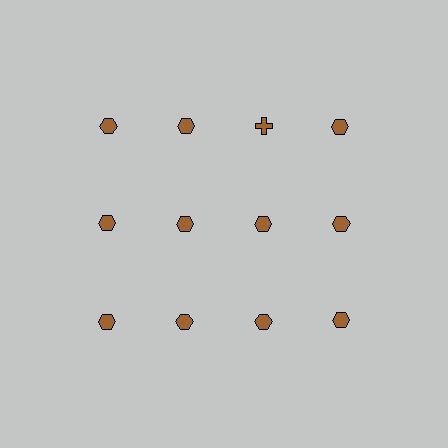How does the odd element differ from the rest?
It has a different shape: cross instead of hexagon.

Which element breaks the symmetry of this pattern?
The brown cross in the top row, center column breaks the symmetry. All other shapes are brown hexagons.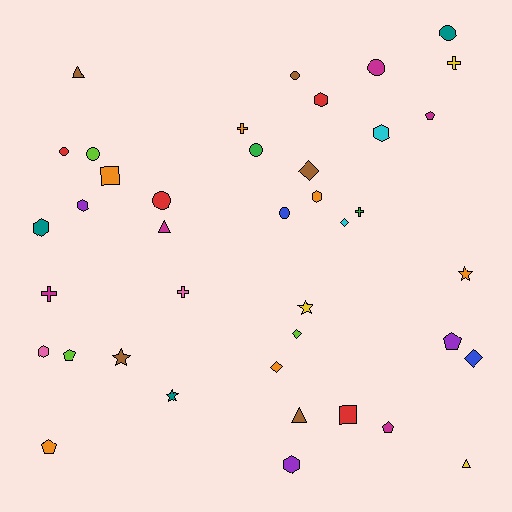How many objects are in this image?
There are 40 objects.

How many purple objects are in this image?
There are 3 purple objects.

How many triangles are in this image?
There are 4 triangles.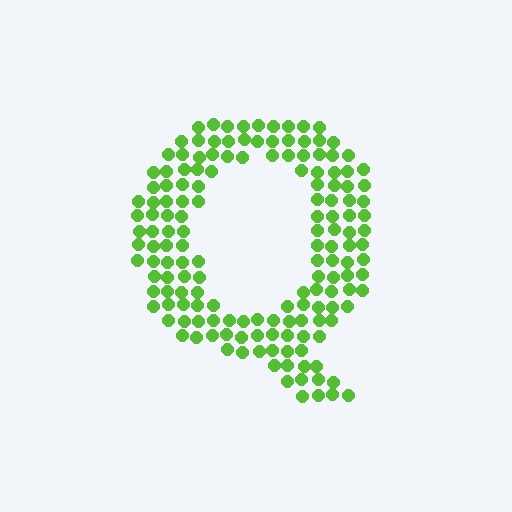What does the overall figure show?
The overall figure shows the letter Q.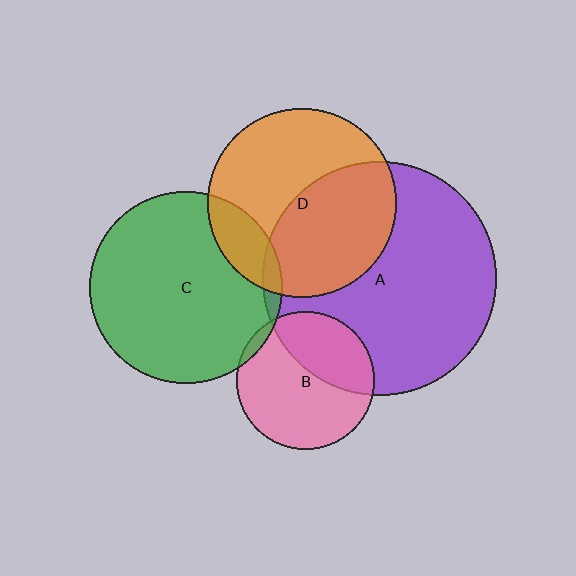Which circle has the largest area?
Circle A (purple).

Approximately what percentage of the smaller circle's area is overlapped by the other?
Approximately 15%.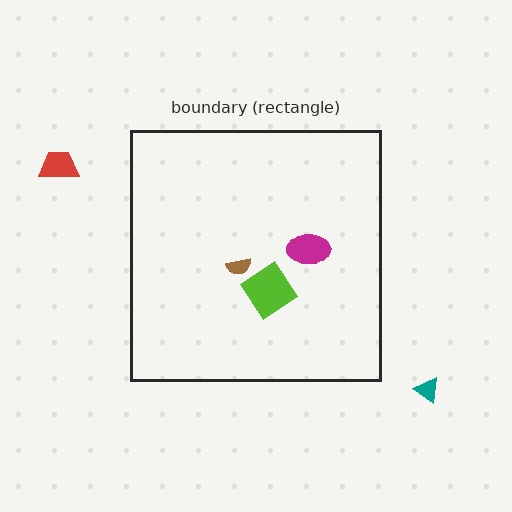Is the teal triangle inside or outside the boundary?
Outside.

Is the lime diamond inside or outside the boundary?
Inside.